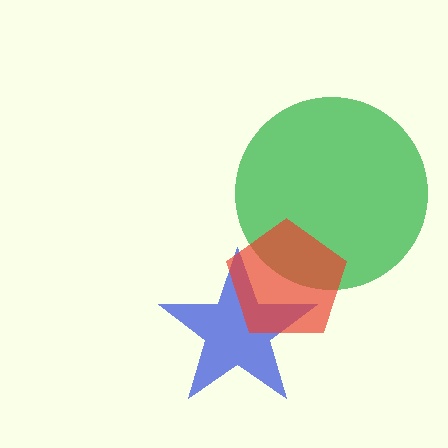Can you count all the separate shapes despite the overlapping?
Yes, there are 3 separate shapes.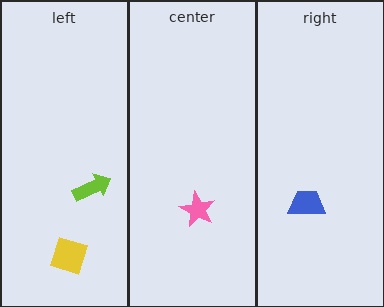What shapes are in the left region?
The lime arrow, the yellow square.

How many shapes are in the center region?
1.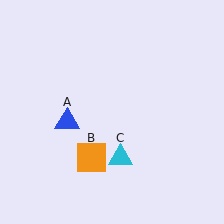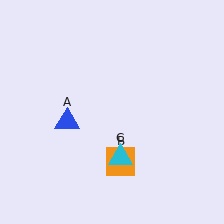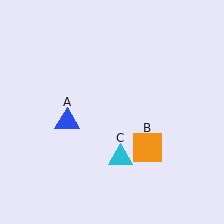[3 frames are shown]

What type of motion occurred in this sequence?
The orange square (object B) rotated counterclockwise around the center of the scene.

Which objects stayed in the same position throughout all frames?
Blue triangle (object A) and cyan triangle (object C) remained stationary.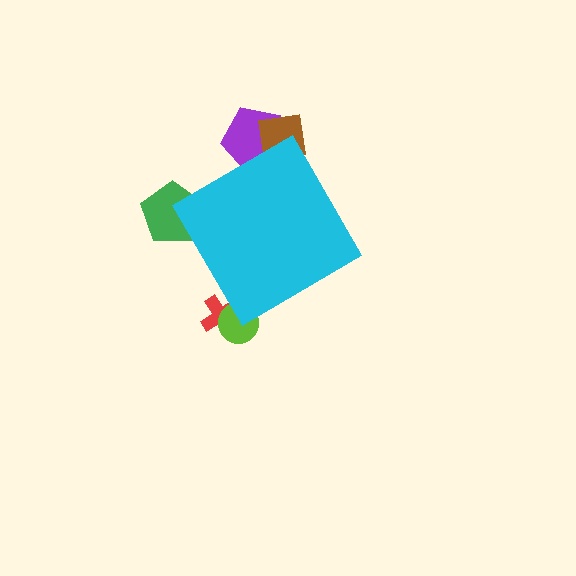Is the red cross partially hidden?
Yes, the red cross is partially hidden behind the cyan diamond.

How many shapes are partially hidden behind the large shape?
5 shapes are partially hidden.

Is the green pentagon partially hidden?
Yes, the green pentagon is partially hidden behind the cyan diamond.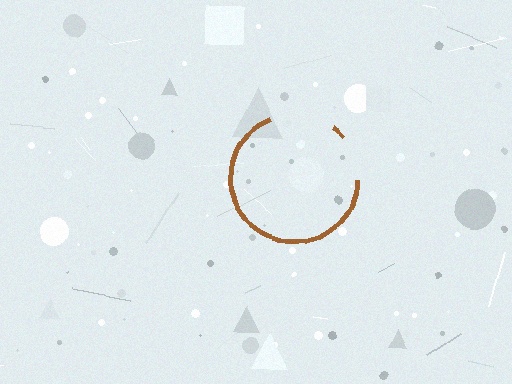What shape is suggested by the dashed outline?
The dashed outline suggests a circle.